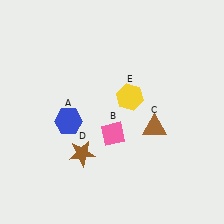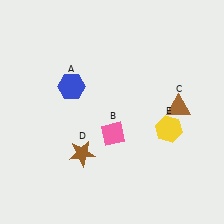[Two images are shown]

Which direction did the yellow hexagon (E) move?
The yellow hexagon (E) moved right.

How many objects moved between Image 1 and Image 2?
3 objects moved between the two images.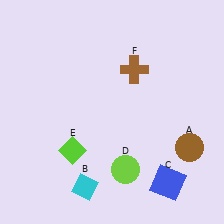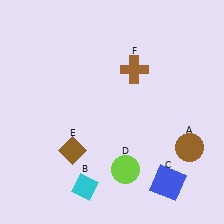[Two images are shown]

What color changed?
The diamond (E) changed from lime in Image 1 to brown in Image 2.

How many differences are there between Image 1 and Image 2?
There is 1 difference between the two images.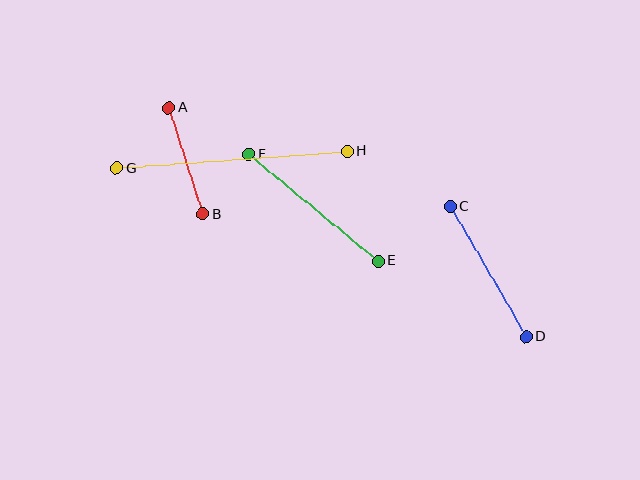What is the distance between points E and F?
The distance is approximately 168 pixels.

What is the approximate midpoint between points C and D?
The midpoint is at approximately (488, 272) pixels.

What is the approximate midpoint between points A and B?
The midpoint is at approximately (186, 161) pixels.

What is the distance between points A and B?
The distance is approximately 112 pixels.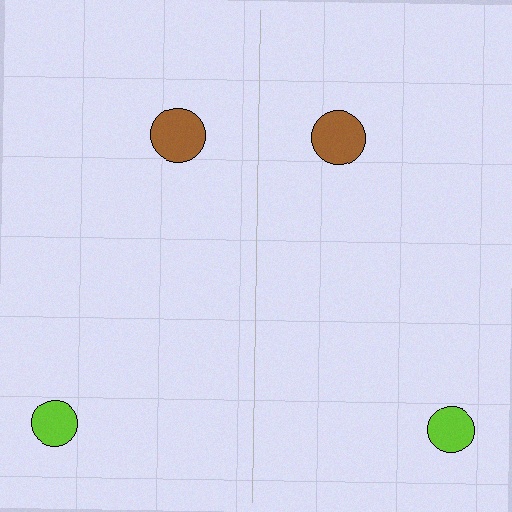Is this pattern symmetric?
Yes, this pattern has bilateral (reflection) symmetry.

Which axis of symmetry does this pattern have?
The pattern has a vertical axis of symmetry running through the center of the image.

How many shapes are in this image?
There are 4 shapes in this image.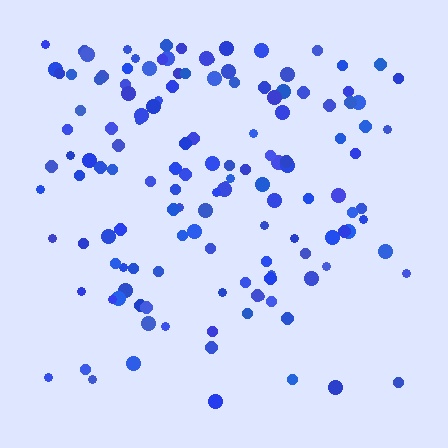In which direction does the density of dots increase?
From bottom to top, with the top side densest.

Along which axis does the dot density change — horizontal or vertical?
Vertical.